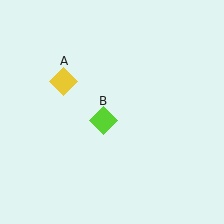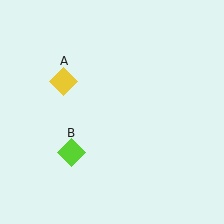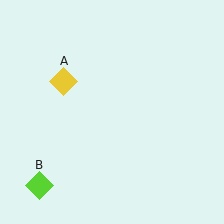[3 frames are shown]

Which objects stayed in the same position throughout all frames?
Yellow diamond (object A) remained stationary.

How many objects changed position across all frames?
1 object changed position: lime diamond (object B).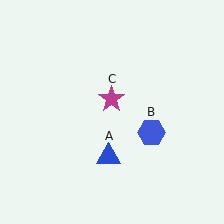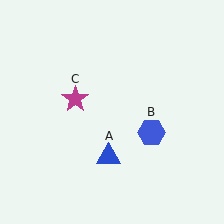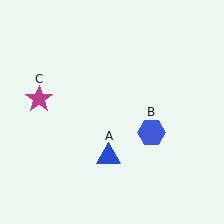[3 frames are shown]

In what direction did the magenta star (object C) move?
The magenta star (object C) moved left.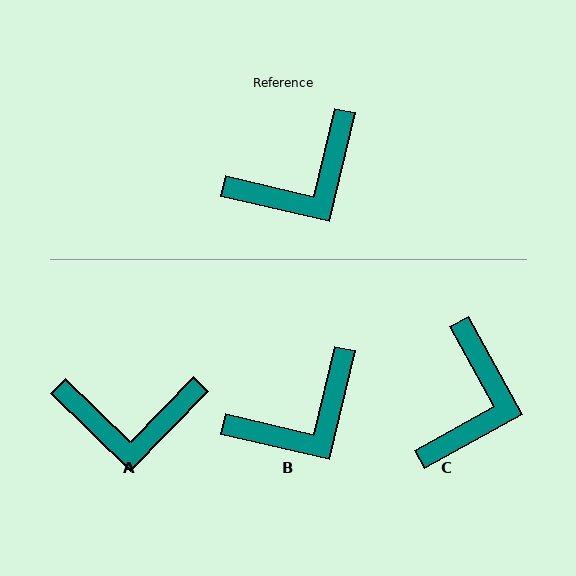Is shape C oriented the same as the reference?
No, it is off by about 42 degrees.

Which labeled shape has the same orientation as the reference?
B.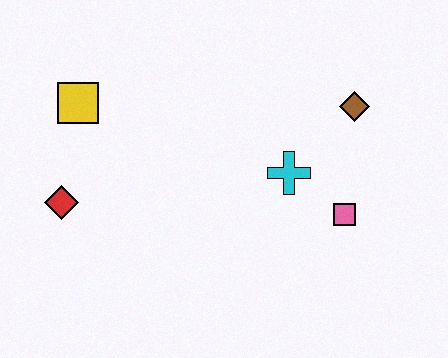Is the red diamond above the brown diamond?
No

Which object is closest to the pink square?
The cyan cross is closest to the pink square.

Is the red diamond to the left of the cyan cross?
Yes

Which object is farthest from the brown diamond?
The red diamond is farthest from the brown diamond.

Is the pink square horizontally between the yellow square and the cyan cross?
No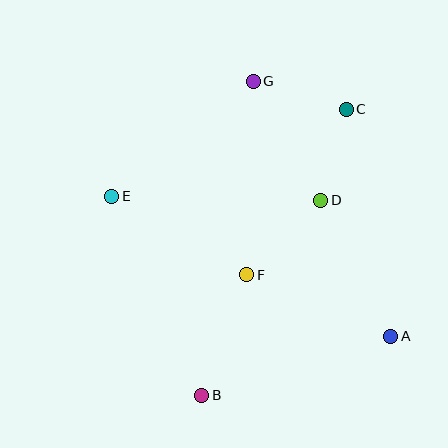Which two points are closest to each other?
Points C and D are closest to each other.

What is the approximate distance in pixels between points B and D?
The distance between B and D is approximately 228 pixels.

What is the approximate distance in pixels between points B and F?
The distance between B and F is approximately 129 pixels.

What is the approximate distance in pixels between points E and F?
The distance between E and F is approximately 157 pixels.